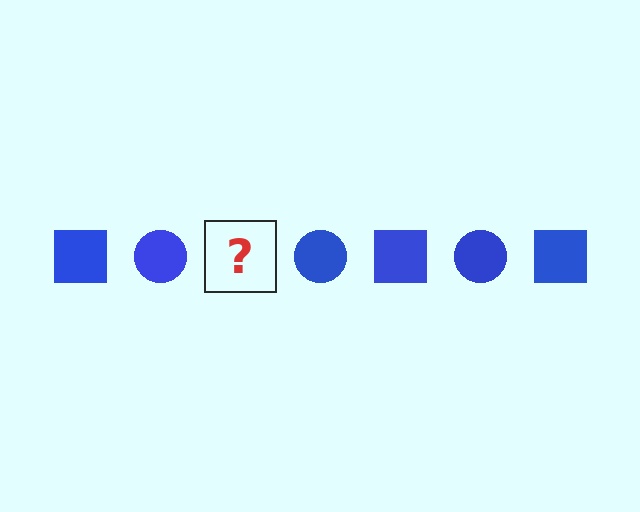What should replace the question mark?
The question mark should be replaced with a blue square.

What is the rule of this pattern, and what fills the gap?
The rule is that the pattern cycles through square, circle shapes in blue. The gap should be filled with a blue square.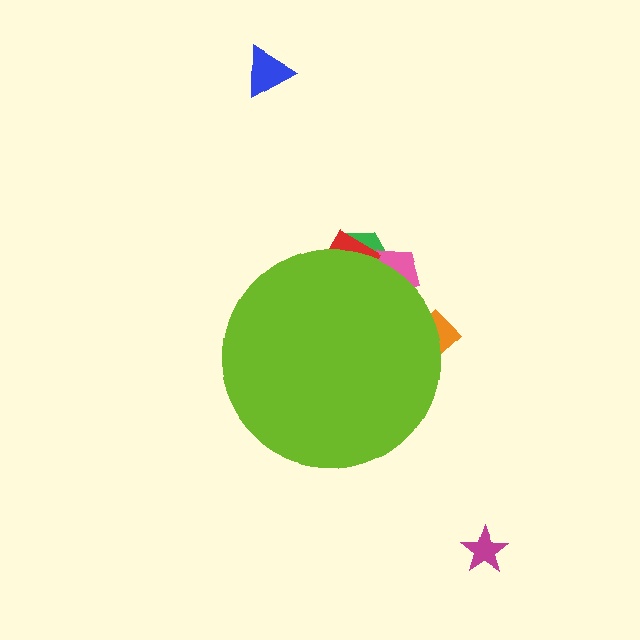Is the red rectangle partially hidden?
Yes, the red rectangle is partially hidden behind the lime circle.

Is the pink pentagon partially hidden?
Yes, the pink pentagon is partially hidden behind the lime circle.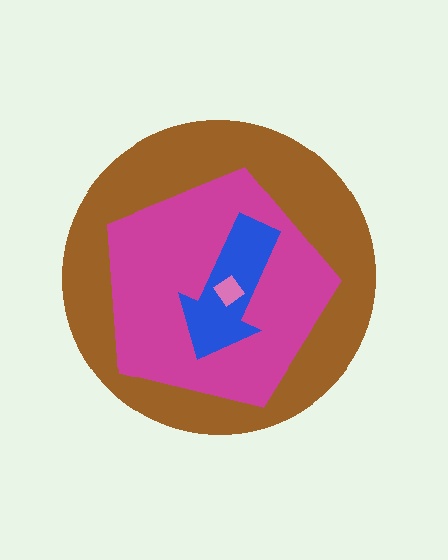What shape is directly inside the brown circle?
The magenta pentagon.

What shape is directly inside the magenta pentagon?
The blue arrow.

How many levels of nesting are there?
4.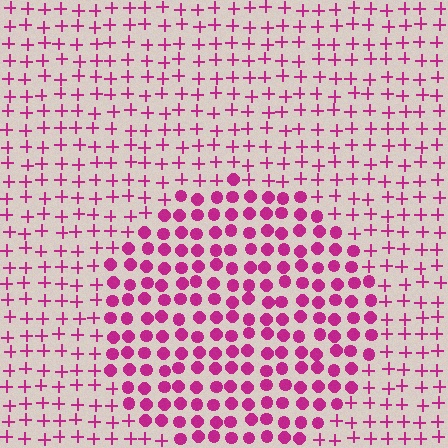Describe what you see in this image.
The image is filled with small magenta elements arranged in a uniform grid. A circle-shaped region contains circles, while the surrounding area contains plus signs. The boundary is defined purely by the change in element shape.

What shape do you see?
I see a circle.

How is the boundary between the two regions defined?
The boundary is defined by a change in element shape: circles inside vs. plus signs outside. All elements share the same color and spacing.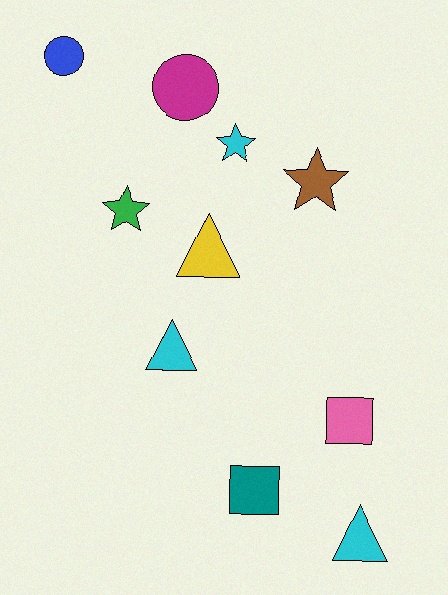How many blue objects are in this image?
There is 1 blue object.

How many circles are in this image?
There are 2 circles.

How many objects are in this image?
There are 10 objects.